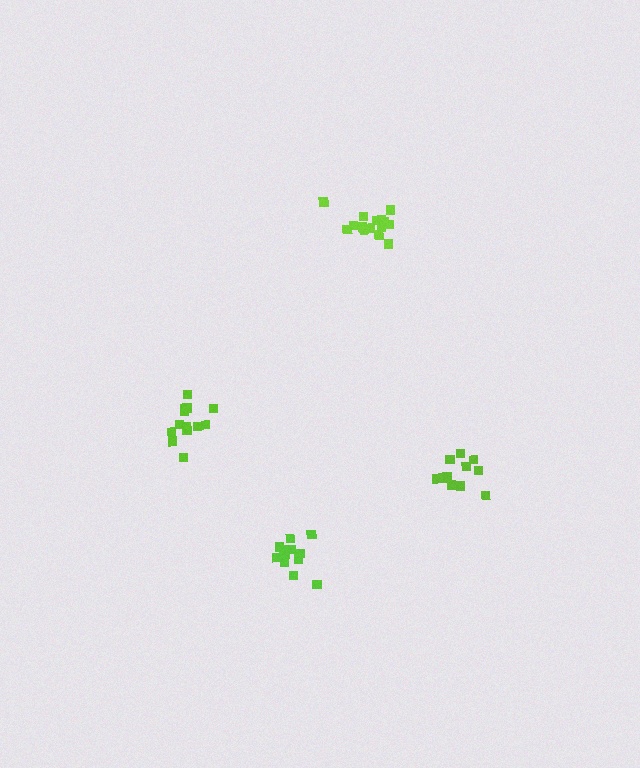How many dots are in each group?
Group 1: 11 dots, Group 2: 16 dots, Group 3: 14 dots, Group 4: 15 dots (56 total).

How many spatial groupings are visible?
There are 4 spatial groupings.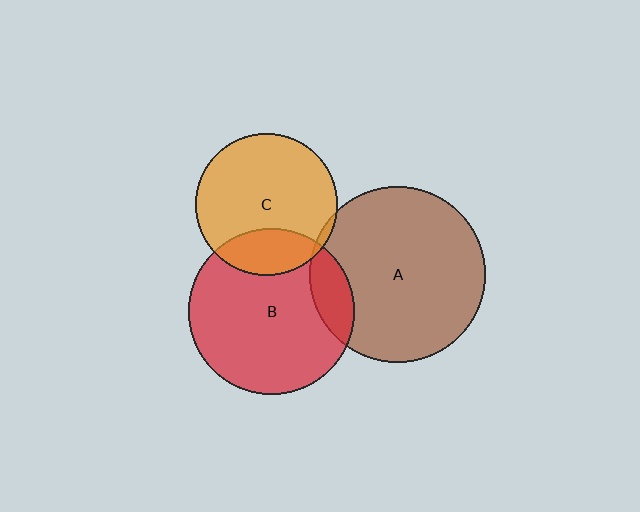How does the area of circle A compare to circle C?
Approximately 1.5 times.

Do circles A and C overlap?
Yes.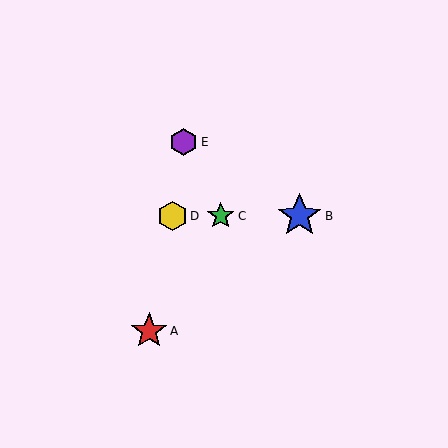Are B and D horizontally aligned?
Yes, both are at y≈216.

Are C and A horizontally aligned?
No, C is at y≈216 and A is at y≈331.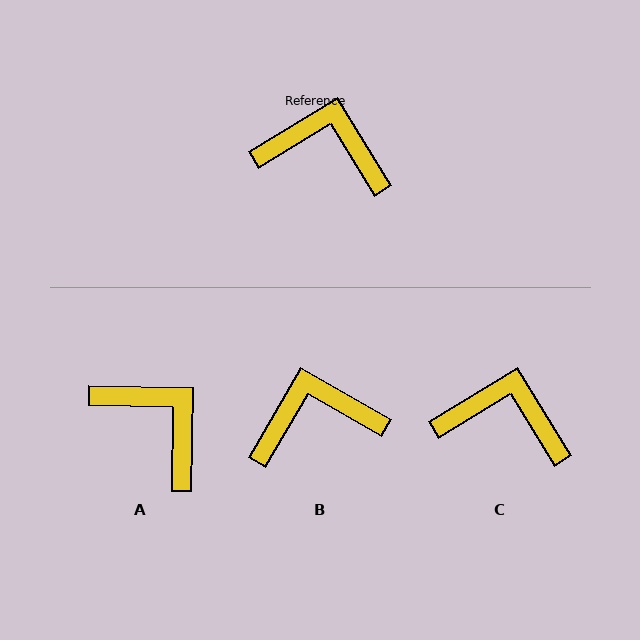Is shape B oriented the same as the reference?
No, it is off by about 29 degrees.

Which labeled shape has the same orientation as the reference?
C.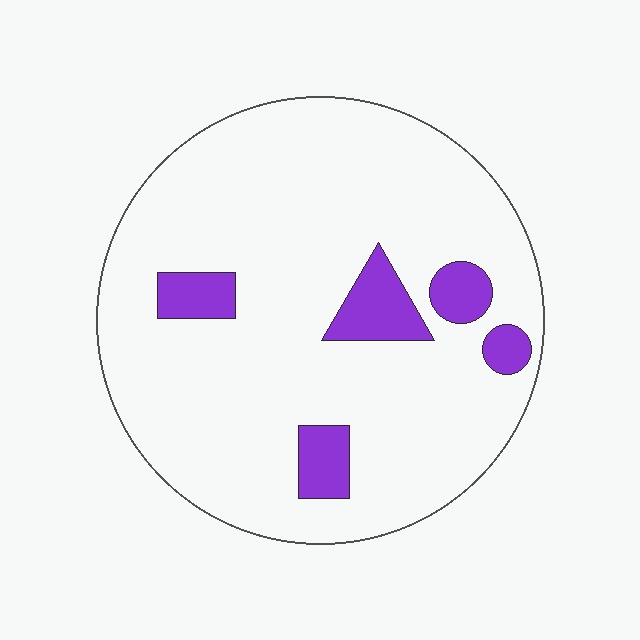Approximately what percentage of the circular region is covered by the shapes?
Approximately 10%.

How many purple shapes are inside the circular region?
5.